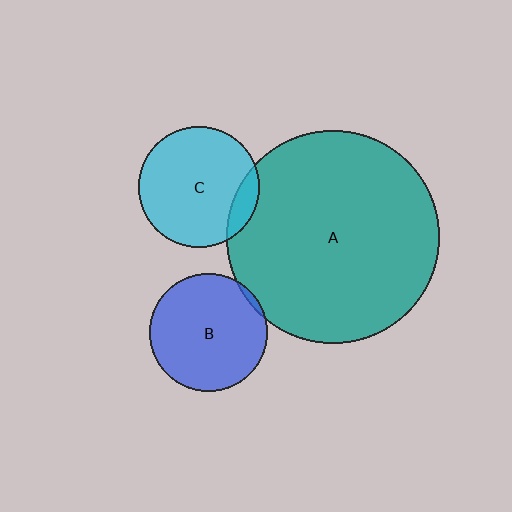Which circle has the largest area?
Circle A (teal).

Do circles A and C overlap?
Yes.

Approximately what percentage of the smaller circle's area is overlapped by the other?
Approximately 10%.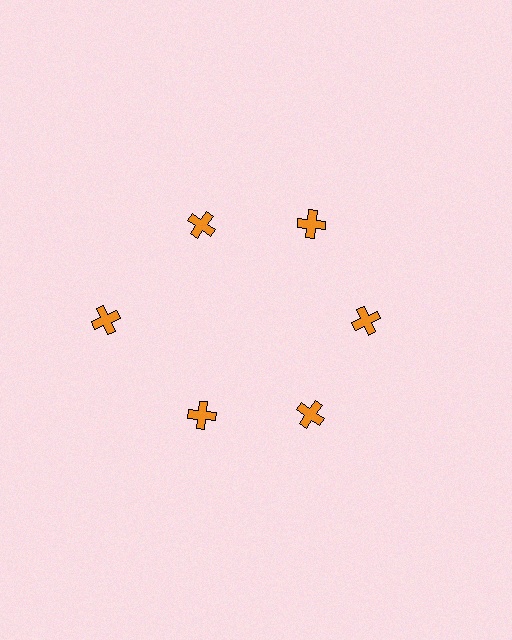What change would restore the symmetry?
The symmetry would be restored by moving it inward, back onto the ring so that all 6 crosses sit at equal angles and equal distance from the center.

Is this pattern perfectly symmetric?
No. The 6 orange crosses are arranged in a ring, but one element near the 9 o'clock position is pushed outward from the center, breaking the 6-fold rotational symmetry.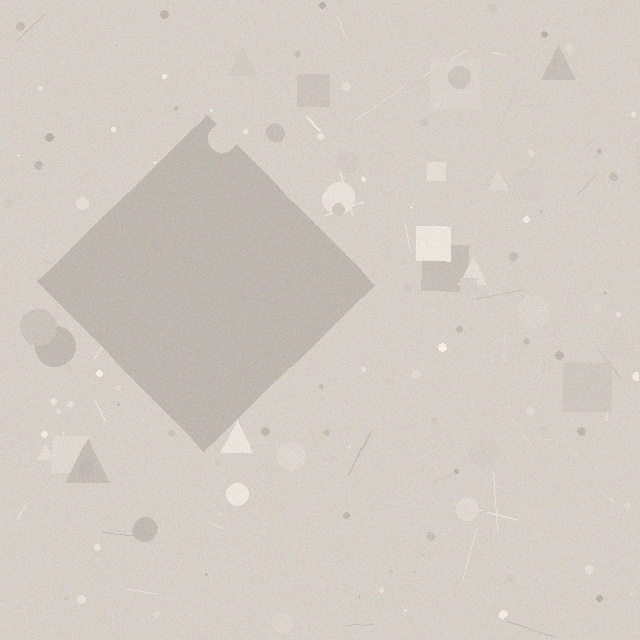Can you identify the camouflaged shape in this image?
The camouflaged shape is a diamond.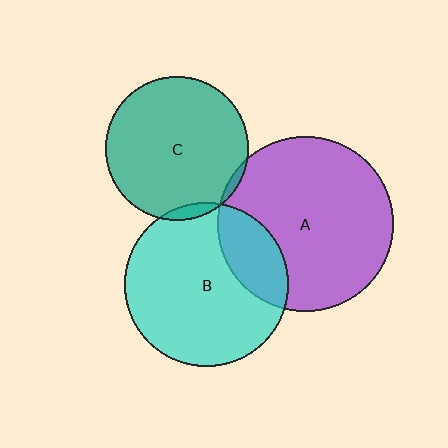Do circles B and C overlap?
Yes.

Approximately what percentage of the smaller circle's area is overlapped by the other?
Approximately 5%.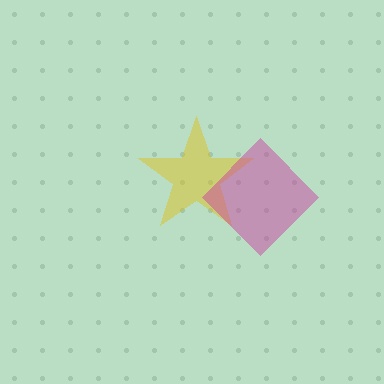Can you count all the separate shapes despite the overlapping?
Yes, there are 2 separate shapes.